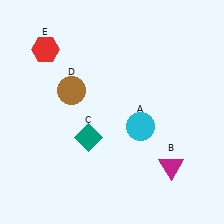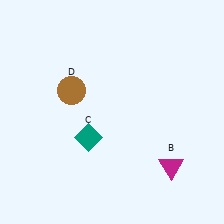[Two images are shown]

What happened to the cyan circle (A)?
The cyan circle (A) was removed in Image 2. It was in the bottom-right area of Image 1.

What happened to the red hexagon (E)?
The red hexagon (E) was removed in Image 2. It was in the top-left area of Image 1.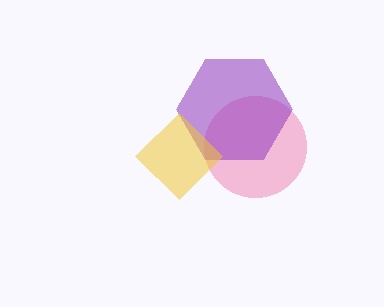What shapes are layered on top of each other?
The layered shapes are: a pink circle, a purple hexagon, a yellow diamond.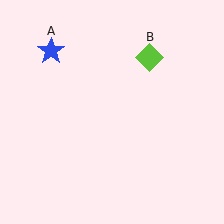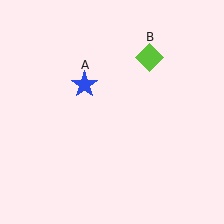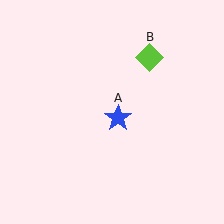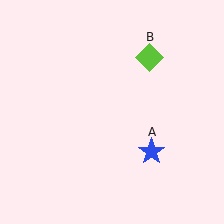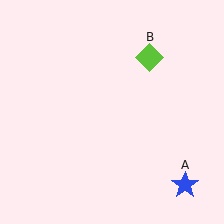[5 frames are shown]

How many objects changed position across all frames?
1 object changed position: blue star (object A).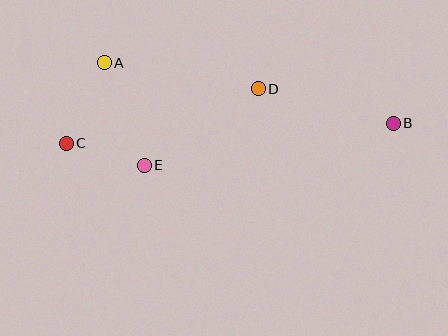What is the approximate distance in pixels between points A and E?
The distance between A and E is approximately 110 pixels.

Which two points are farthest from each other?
Points B and C are farthest from each other.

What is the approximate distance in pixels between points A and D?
The distance between A and D is approximately 156 pixels.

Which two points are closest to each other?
Points C and E are closest to each other.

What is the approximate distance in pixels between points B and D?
The distance between B and D is approximately 139 pixels.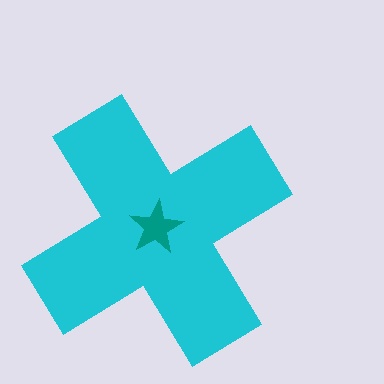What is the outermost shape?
The cyan cross.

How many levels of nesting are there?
2.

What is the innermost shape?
The teal star.